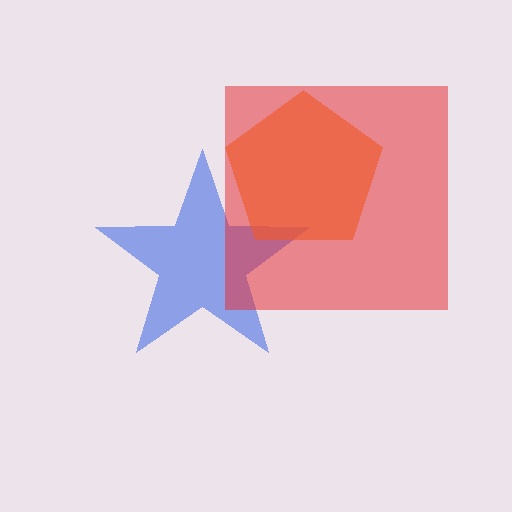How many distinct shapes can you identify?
There are 3 distinct shapes: a blue star, an orange pentagon, a red square.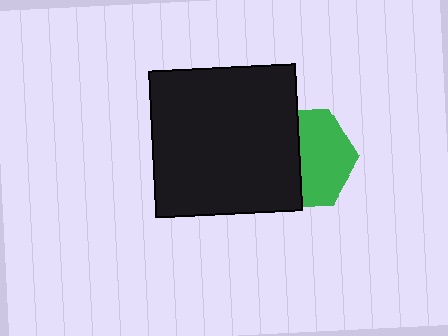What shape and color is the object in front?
The object in front is a black square.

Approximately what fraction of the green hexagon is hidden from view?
Roughly 47% of the green hexagon is hidden behind the black square.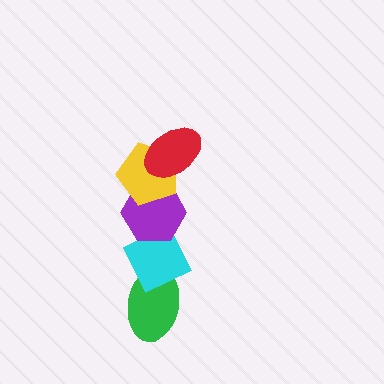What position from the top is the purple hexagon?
The purple hexagon is 3rd from the top.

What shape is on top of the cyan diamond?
The purple hexagon is on top of the cyan diamond.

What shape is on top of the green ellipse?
The cyan diamond is on top of the green ellipse.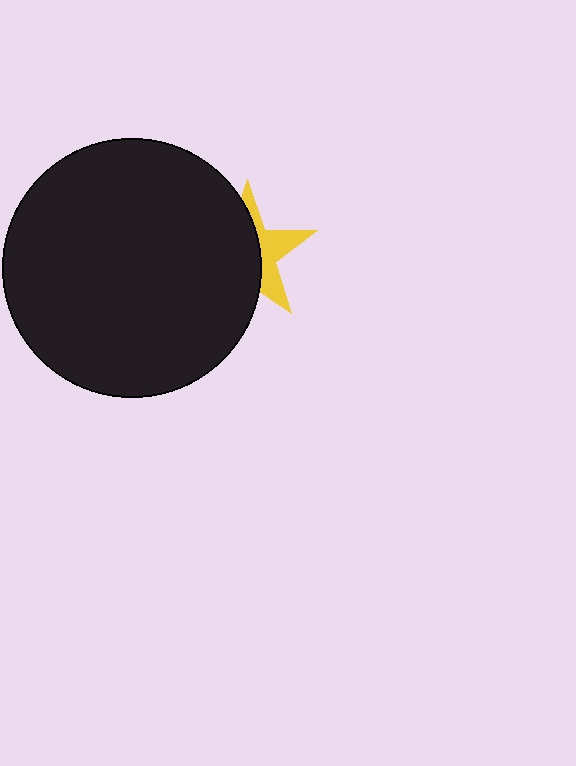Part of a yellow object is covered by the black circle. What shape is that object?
It is a star.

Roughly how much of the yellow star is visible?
A small part of it is visible (roughly 39%).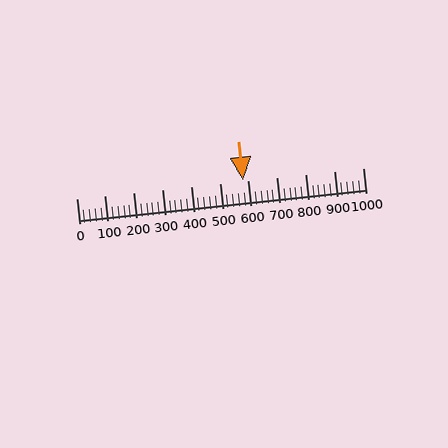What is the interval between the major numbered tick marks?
The major tick marks are spaced 100 units apart.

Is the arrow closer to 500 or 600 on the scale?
The arrow is closer to 600.